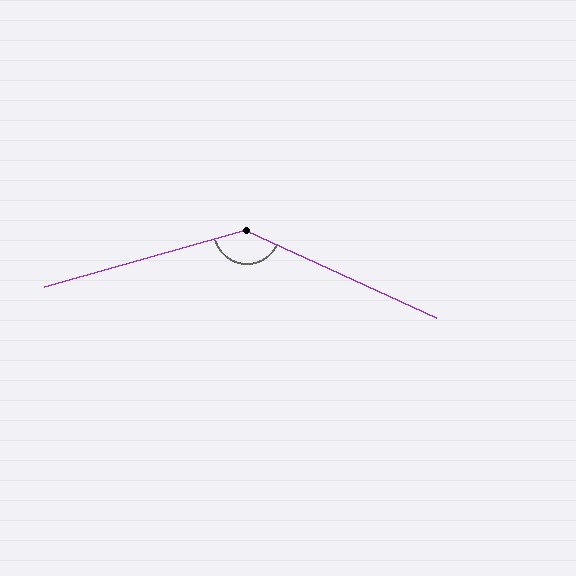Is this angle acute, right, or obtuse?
It is obtuse.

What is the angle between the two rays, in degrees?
Approximately 140 degrees.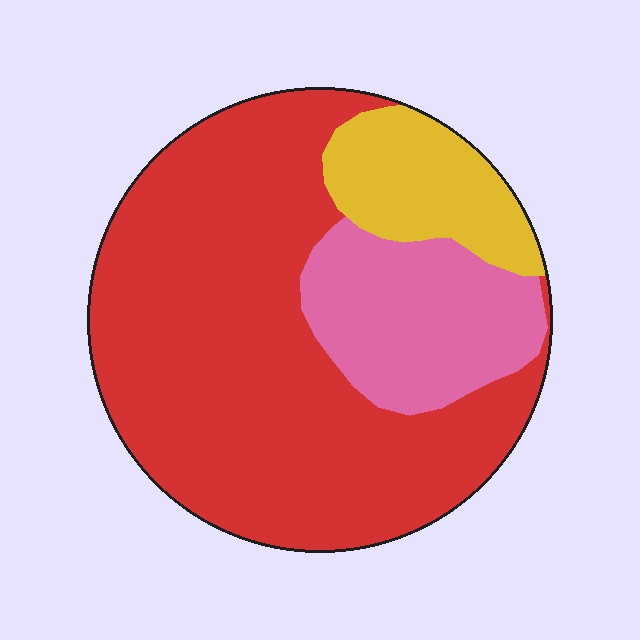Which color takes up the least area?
Yellow, at roughly 15%.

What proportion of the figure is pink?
Pink takes up about one fifth (1/5) of the figure.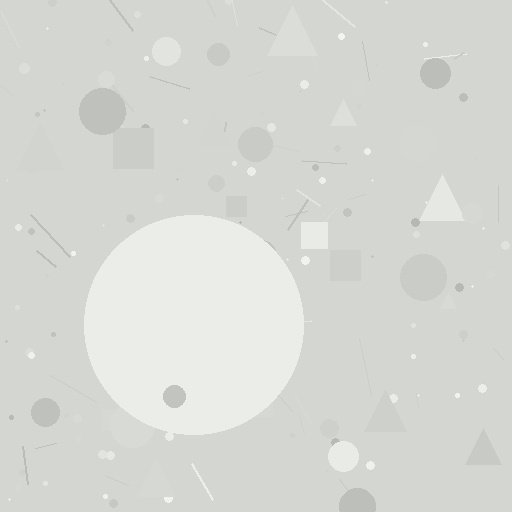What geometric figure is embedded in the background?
A circle is embedded in the background.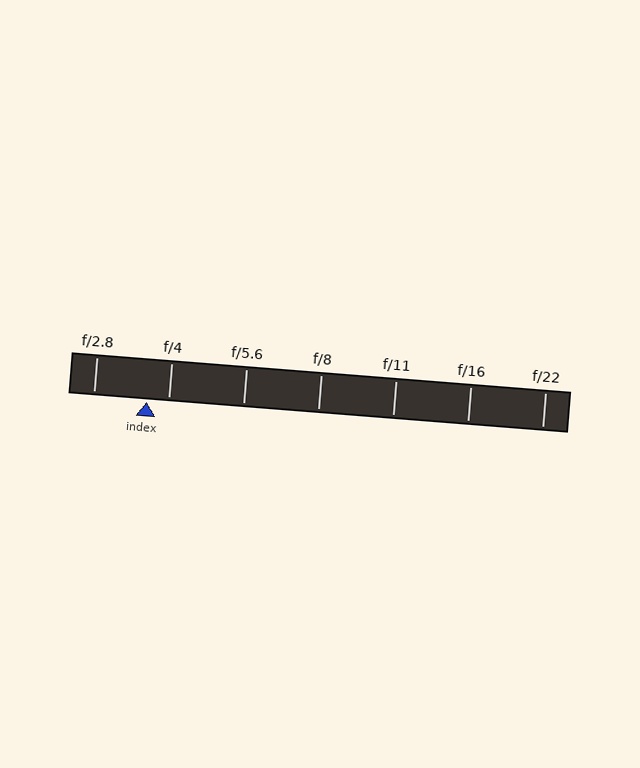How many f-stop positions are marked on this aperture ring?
There are 7 f-stop positions marked.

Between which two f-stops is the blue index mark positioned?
The index mark is between f/2.8 and f/4.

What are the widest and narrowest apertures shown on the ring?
The widest aperture shown is f/2.8 and the narrowest is f/22.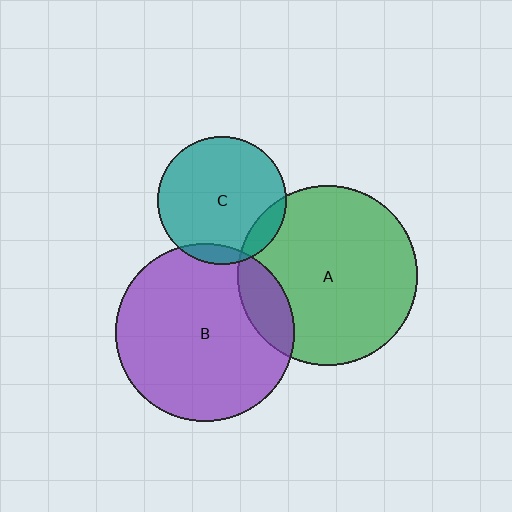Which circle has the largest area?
Circle A (green).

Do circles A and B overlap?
Yes.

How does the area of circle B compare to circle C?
Approximately 1.9 times.